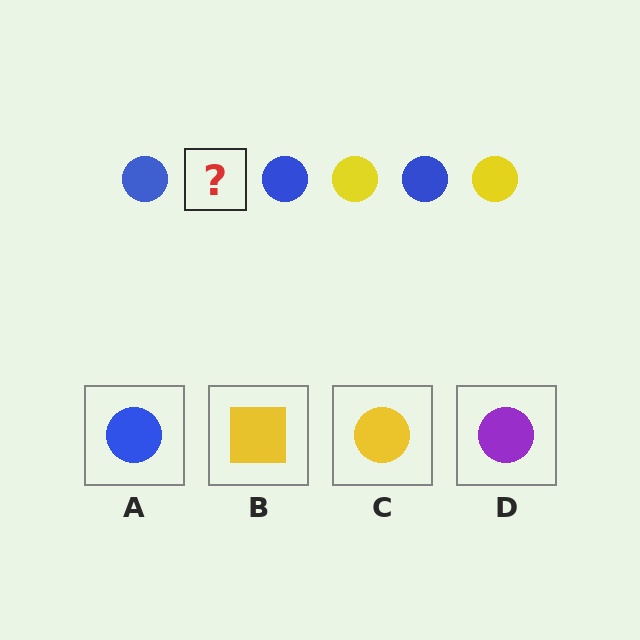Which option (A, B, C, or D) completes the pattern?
C.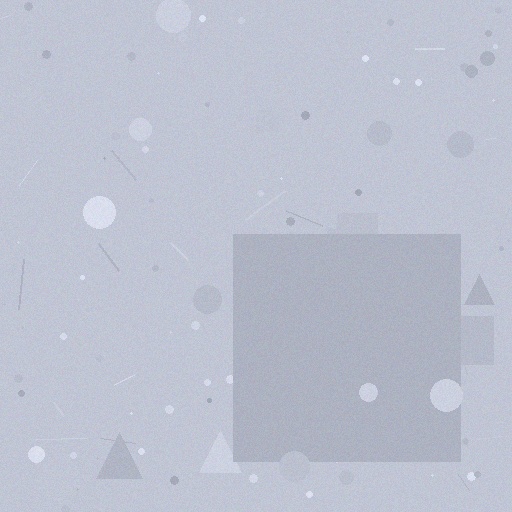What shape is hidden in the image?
A square is hidden in the image.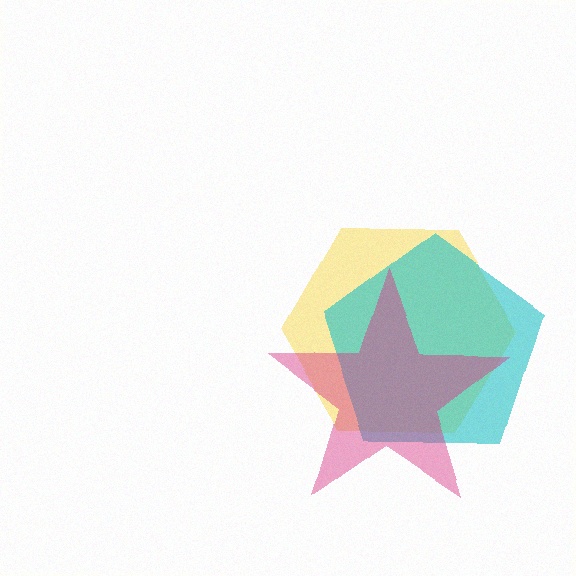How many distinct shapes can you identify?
There are 3 distinct shapes: a yellow hexagon, a cyan pentagon, a magenta star.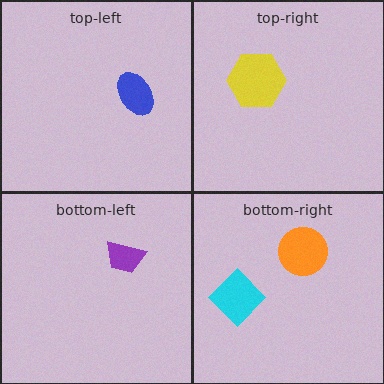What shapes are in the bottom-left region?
The purple trapezoid.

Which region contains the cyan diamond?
The bottom-right region.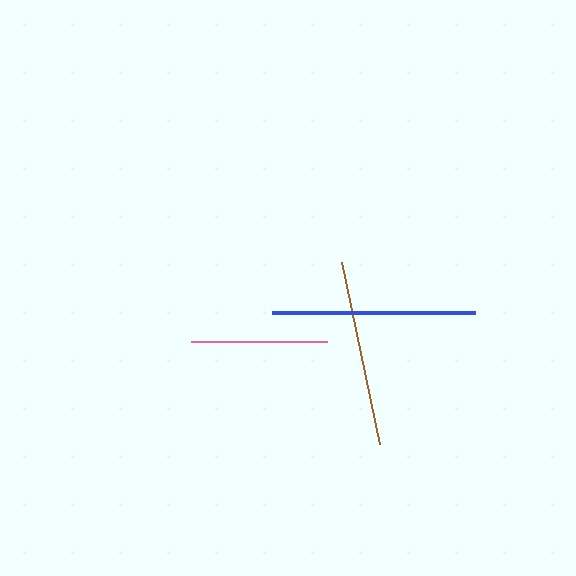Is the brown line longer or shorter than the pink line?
The brown line is longer than the pink line.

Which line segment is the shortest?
The pink line is the shortest at approximately 136 pixels.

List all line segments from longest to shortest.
From longest to shortest: blue, brown, pink.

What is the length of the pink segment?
The pink segment is approximately 136 pixels long.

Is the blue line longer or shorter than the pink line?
The blue line is longer than the pink line.